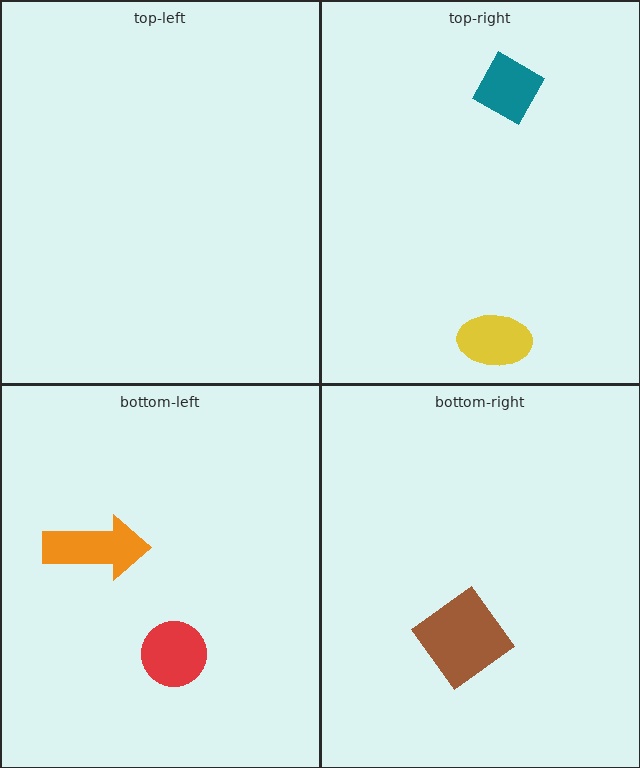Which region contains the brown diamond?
The bottom-right region.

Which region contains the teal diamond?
The top-right region.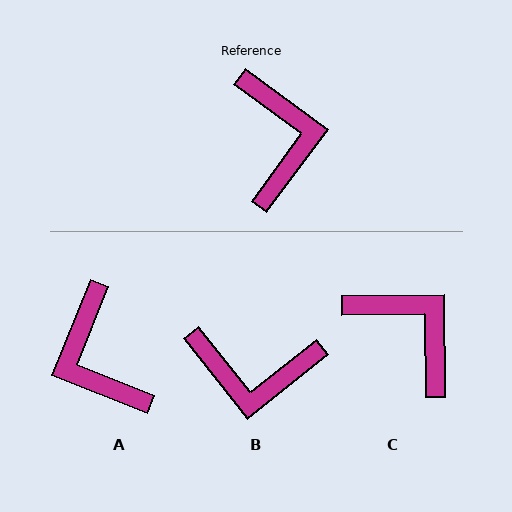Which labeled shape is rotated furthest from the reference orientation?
A, about 166 degrees away.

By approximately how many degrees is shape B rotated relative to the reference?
Approximately 105 degrees clockwise.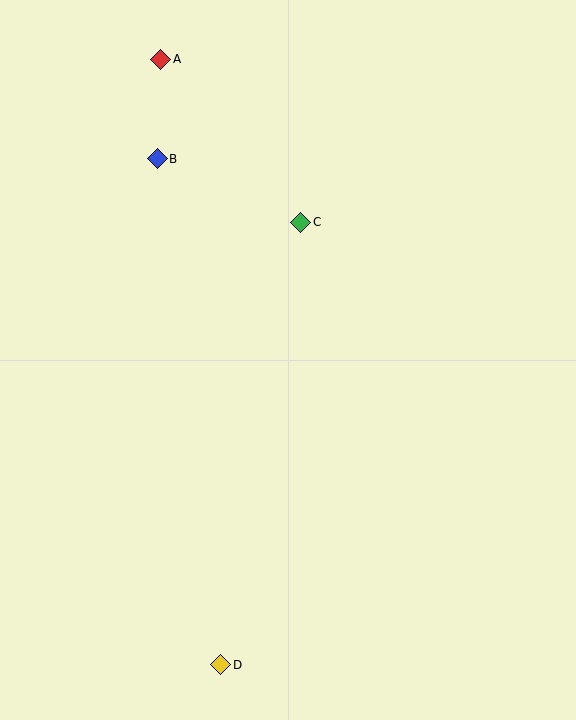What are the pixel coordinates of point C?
Point C is at (301, 222).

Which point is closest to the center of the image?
Point C at (301, 222) is closest to the center.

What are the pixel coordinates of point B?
Point B is at (157, 159).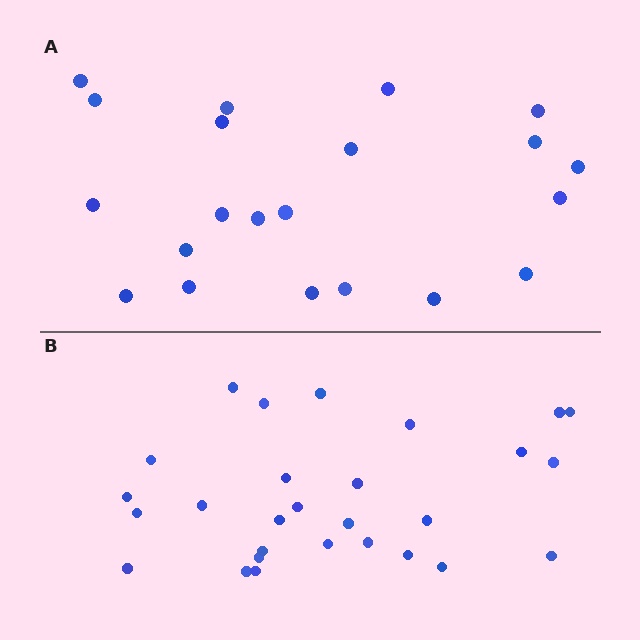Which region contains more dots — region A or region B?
Region B (the bottom region) has more dots.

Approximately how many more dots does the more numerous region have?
Region B has roughly 8 or so more dots than region A.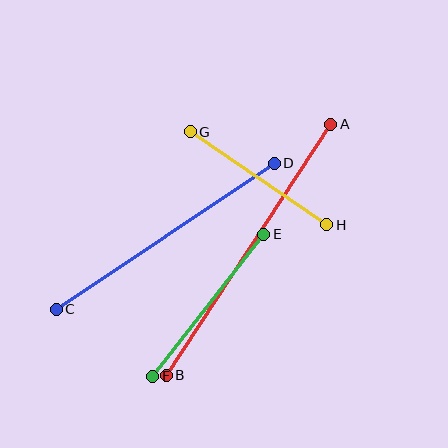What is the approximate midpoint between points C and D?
The midpoint is at approximately (165, 236) pixels.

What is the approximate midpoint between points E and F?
The midpoint is at approximately (208, 305) pixels.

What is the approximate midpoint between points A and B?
The midpoint is at approximately (248, 250) pixels.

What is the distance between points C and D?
The distance is approximately 262 pixels.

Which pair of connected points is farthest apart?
Points A and B are farthest apart.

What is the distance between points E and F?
The distance is approximately 180 pixels.